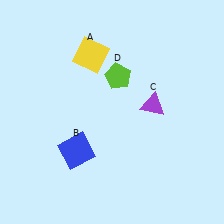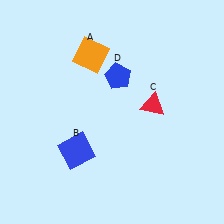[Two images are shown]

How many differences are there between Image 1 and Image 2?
There are 3 differences between the two images.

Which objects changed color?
A changed from yellow to orange. C changed from purple to red. D changed from lime to blue.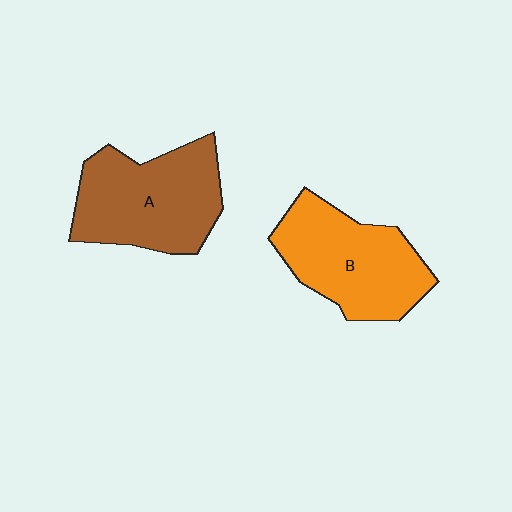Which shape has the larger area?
Shape A (brown).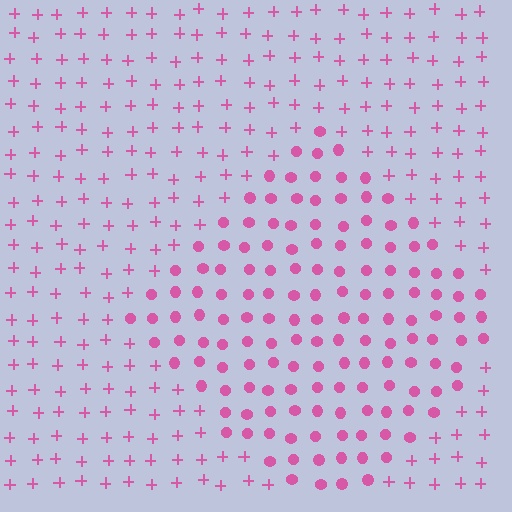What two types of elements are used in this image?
The image uses circles inside the diamond region and plus signs outside it.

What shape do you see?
I see a diamond.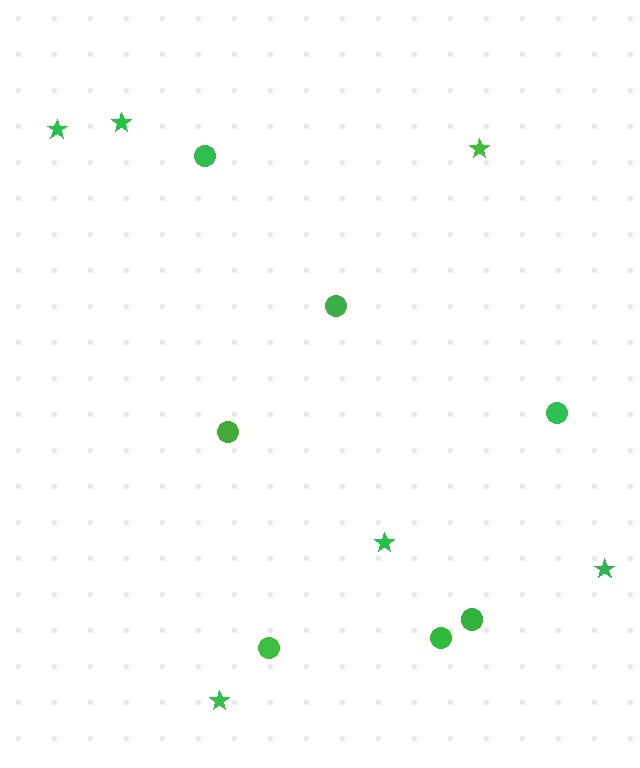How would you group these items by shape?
There are 2 groups: one group of circles (7) and one group of stars (6).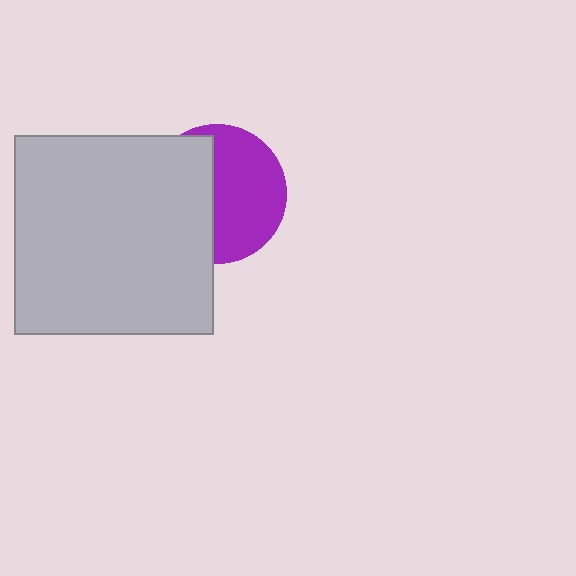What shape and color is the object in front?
The object in front is a light gray square.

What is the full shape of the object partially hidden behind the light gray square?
The partially hidden object is a purple circle.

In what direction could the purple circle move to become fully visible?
The purple circle could move right. That would shift it out from behind the light gray square entirely.